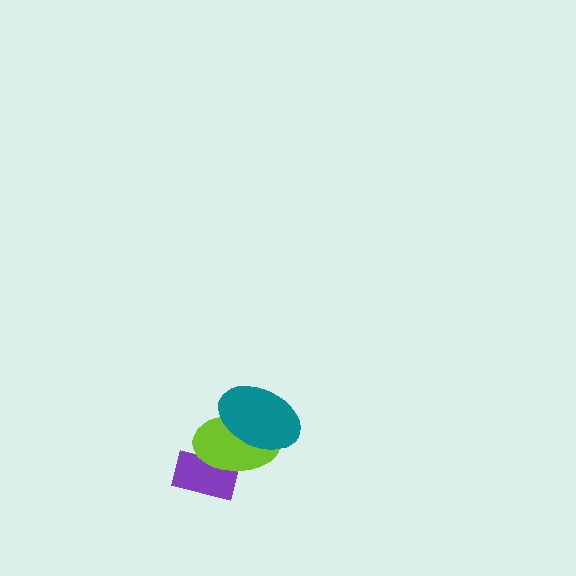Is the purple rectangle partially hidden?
Yes, it is partially covered by another shape.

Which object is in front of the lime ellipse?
The teal ellipse is in front of the lime ellipse.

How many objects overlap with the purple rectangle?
1 object overlaps with the purple rectangle.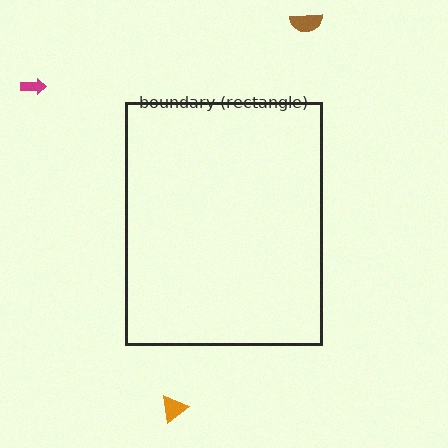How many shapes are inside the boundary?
0 inside, 3 outside.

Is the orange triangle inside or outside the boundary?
Outside.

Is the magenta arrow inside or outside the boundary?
Outside.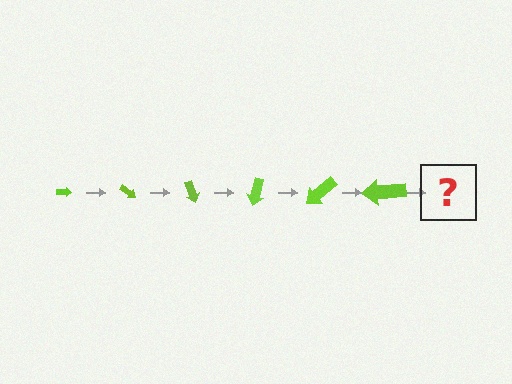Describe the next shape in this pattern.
It should be an arrow, larger than the previous one and rotated 210 degrees from the start.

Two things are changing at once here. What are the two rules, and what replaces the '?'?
The two rules are that the arrow grows larger each step and it rotates 35 degrees each step. The '?' should be an arrow, larger than the previous one and rotated 210 degrees from the start.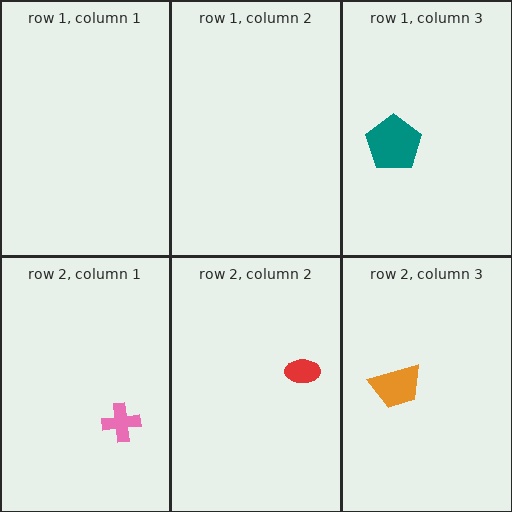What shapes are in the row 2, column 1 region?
The pink cross.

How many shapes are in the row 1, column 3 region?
1.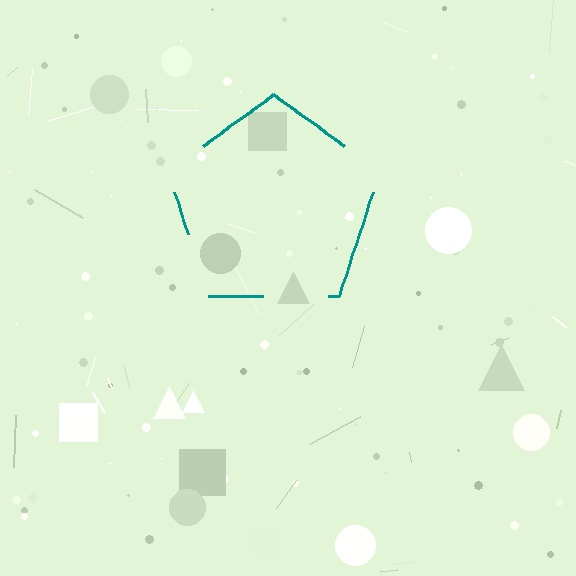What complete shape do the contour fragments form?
The contour fragments form a pentagon.